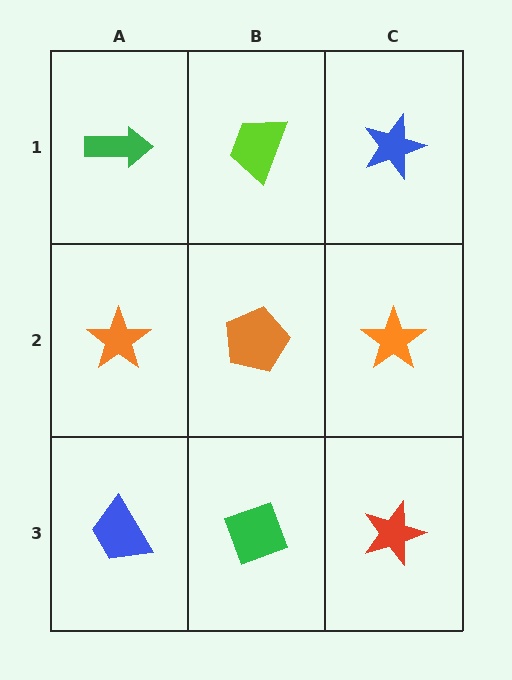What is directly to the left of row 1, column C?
A lime trapezoid.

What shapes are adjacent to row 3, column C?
An orange star (row 2, column C), a green diamond (row 3, column B).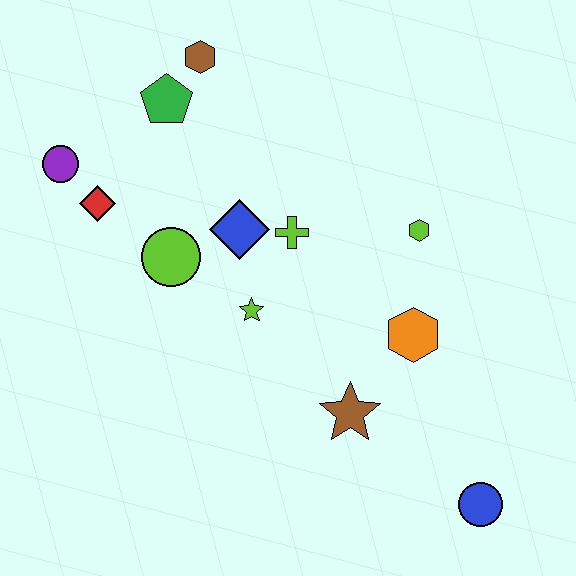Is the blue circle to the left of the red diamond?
No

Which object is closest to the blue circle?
The brown star is closest to the blue circle.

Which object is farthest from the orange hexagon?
The purple circle is farthest from the orange hexagon.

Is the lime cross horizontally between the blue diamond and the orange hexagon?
Yes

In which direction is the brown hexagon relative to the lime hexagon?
The brown hexagon is to the left of the lime hexagon.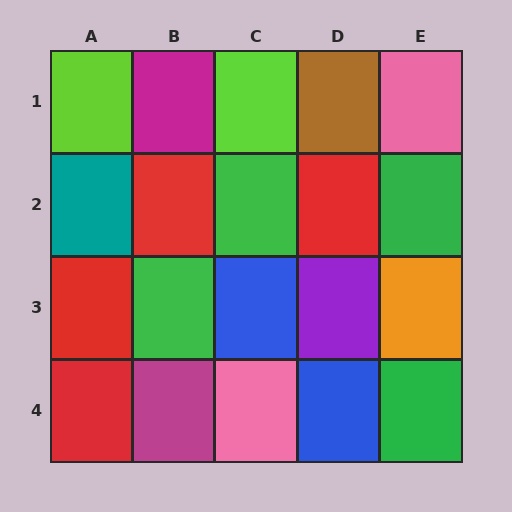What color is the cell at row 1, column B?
Magenta.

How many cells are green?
4 cells are green.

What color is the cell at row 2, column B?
Red.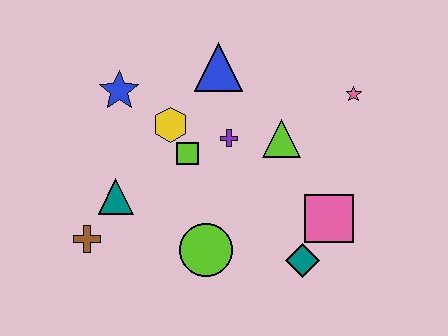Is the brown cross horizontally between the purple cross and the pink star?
No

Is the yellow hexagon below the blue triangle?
Yes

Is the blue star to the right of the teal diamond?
No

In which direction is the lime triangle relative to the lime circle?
The lime triangle is above the lime circle.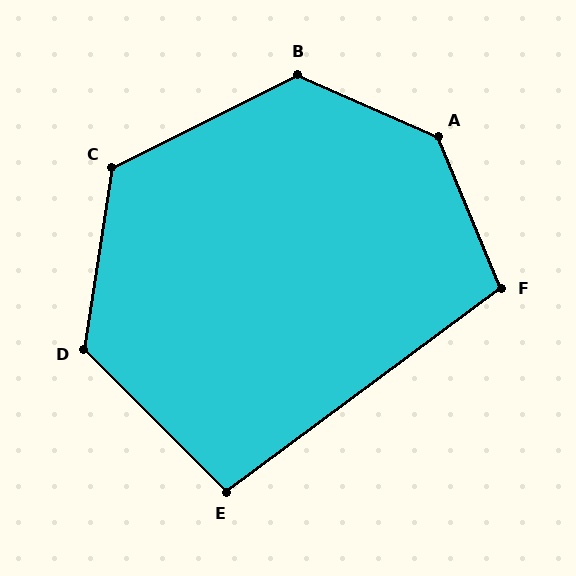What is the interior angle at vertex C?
Approximately 125 degrees (obtuse).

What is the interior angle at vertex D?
Approximately 126 degrees (obtuse).